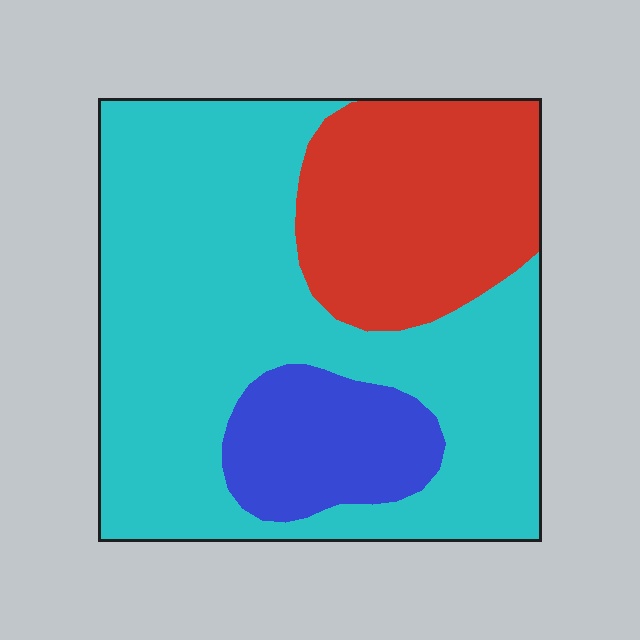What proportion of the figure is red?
Red takes up about one quarter (1/4) of the figure.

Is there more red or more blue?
Red.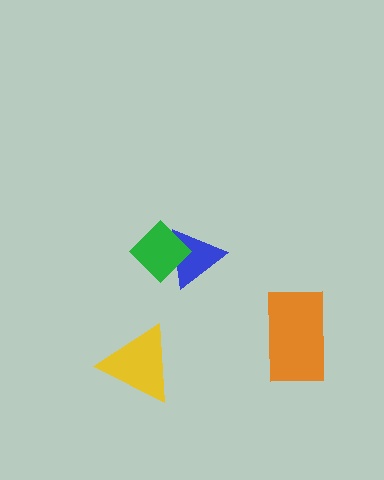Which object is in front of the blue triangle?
The green diamond is in front of the blue triangle.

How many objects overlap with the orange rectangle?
0 objects overlap with the orange rectangle.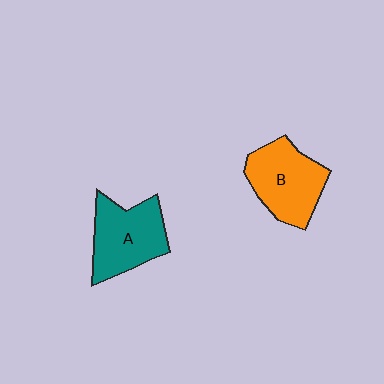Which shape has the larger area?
Shape B (orange).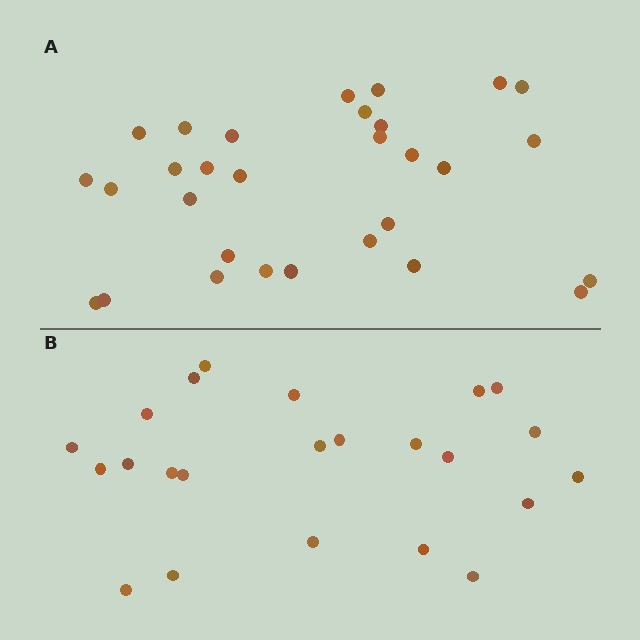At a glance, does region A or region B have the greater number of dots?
Region A (the top region) has more dots.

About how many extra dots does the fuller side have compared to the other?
Region A has roughly 8 or so more dots than region B.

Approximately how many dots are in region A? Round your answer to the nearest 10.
About 30 dots.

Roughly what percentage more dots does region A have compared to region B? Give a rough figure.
About 30% more.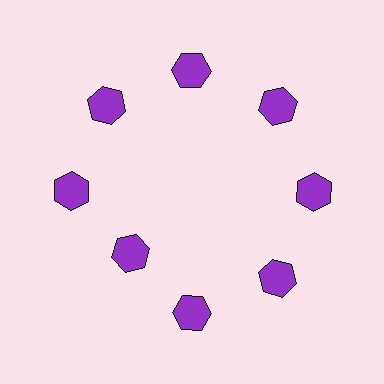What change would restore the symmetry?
The symmetry would be restored by moving it outward, back onto the ring so that all 8 hexagons sit at equal angles and equal distance from the center.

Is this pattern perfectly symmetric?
No. The 8 purple hexagons are arranged in a ring, but one element near the 8 o'clock position is pulled inward toward the center, breaking the 8-fold rotational symmetry.